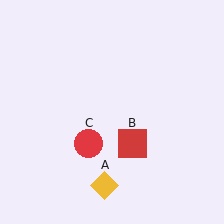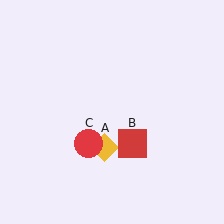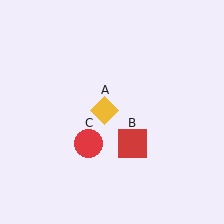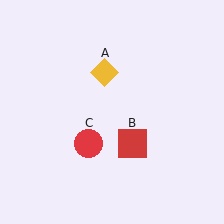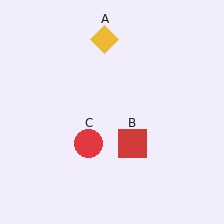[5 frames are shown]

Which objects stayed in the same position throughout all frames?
Red square (object B) and red circle (object C) remained stationary.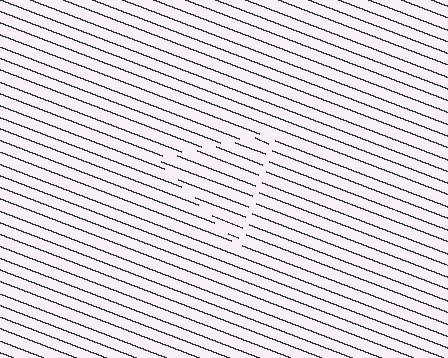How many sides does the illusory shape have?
3 sides — the line-ends trace a triangle.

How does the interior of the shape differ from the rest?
The interior of the shape contains the same grating, shifted by half a period — the contour is defined by the phase discontinuity where line-ends from the inner and outer gratings abut.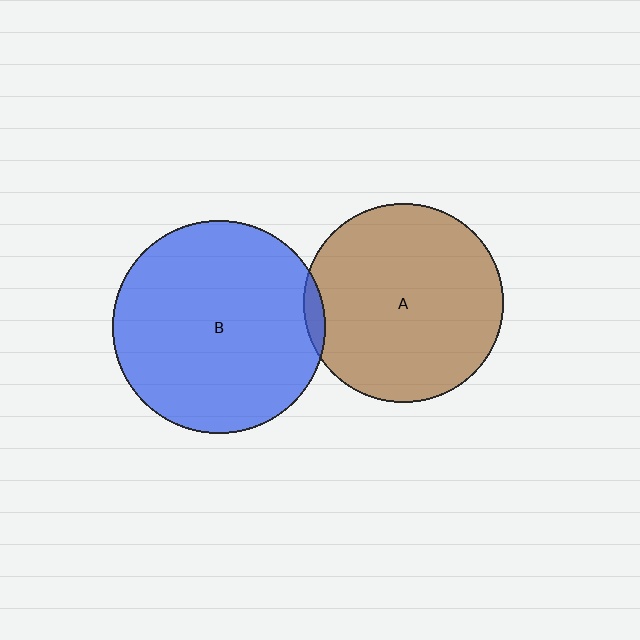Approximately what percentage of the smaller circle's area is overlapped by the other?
Approximately 5%.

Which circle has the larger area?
Circle B (blue).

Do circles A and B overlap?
Yes.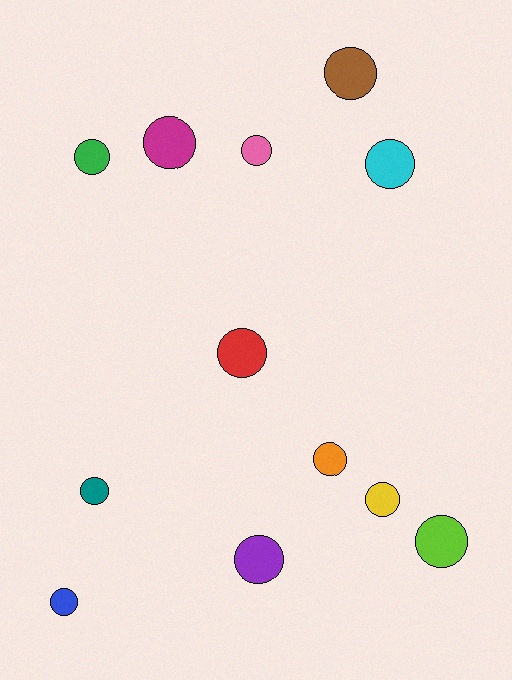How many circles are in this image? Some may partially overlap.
There are 12 circles.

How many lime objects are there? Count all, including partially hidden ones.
There is 1 lime object.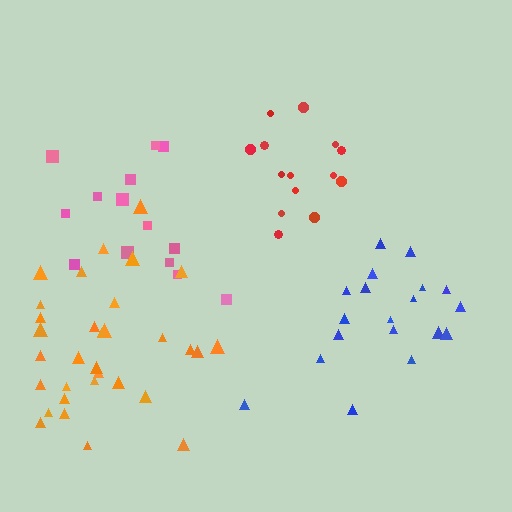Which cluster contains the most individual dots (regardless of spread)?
Orange (32).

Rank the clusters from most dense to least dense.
red, orange, blue, pink.